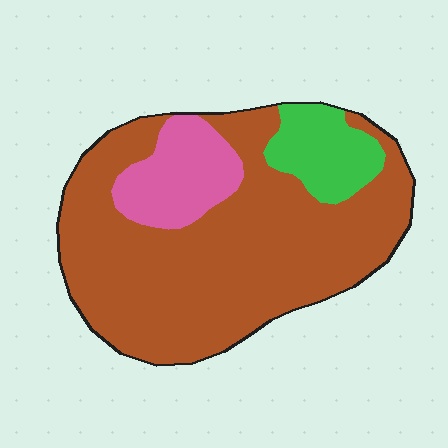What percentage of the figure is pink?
Pink takes up about one eighth (1/8) of the figure.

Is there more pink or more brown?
Brown.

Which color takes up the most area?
Brown, at roughly 75%.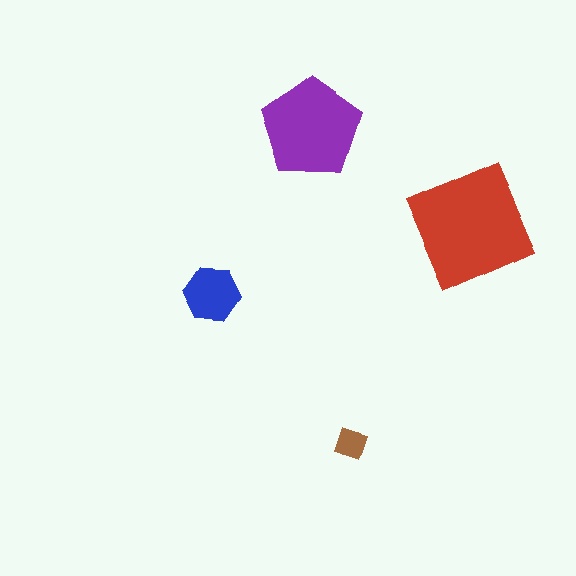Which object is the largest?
The red square.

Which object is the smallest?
The brown diamond.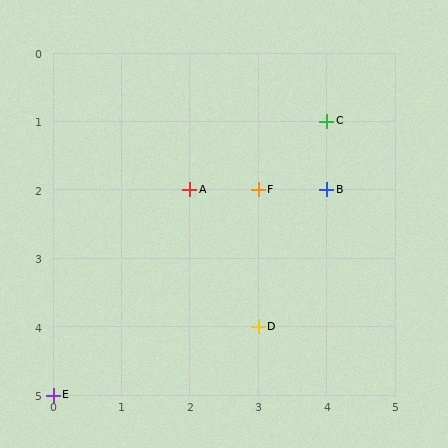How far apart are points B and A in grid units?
Points B and A are 2 columns apart.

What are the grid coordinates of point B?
Point B is at grid coordinates (4, 2).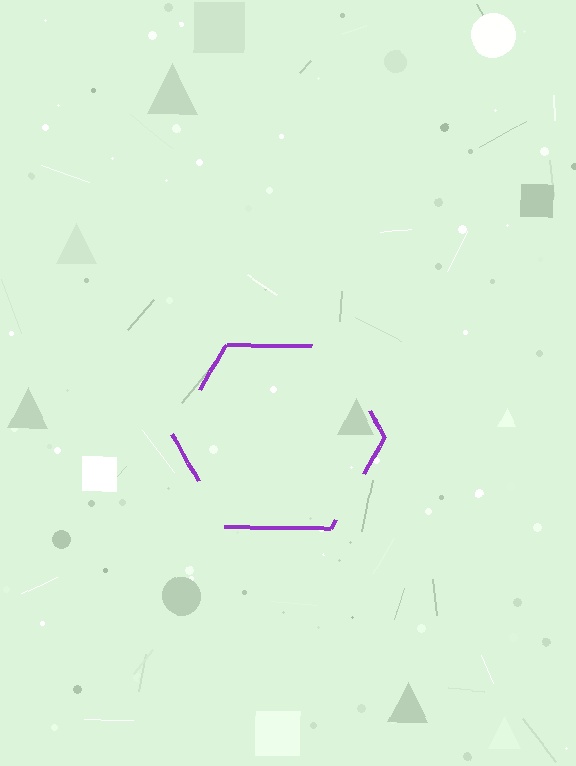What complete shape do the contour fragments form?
The contour fragments form a hexagon.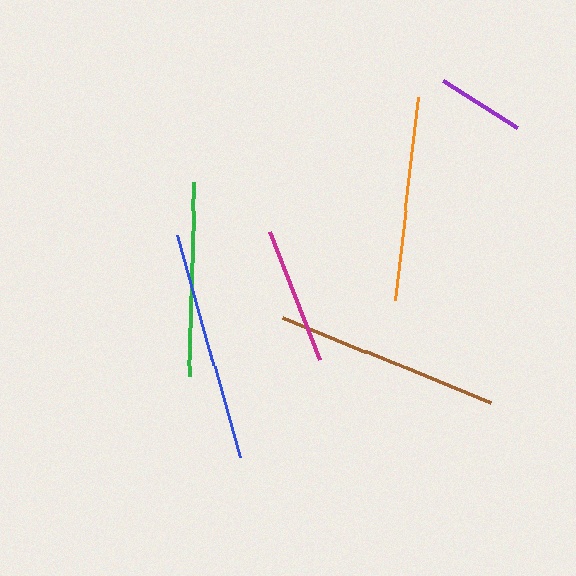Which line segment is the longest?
The blue line is the longest at approximately 232 pixels.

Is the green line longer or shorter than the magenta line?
The green line is longer than the magenta line.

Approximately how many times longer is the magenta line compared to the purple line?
The magenta line is approximately 1.6 times the length of the purple line.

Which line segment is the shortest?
The purple line is the shortest at approximately 87 pixels.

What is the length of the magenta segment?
The magenta segment is approximately 137 pixels long.